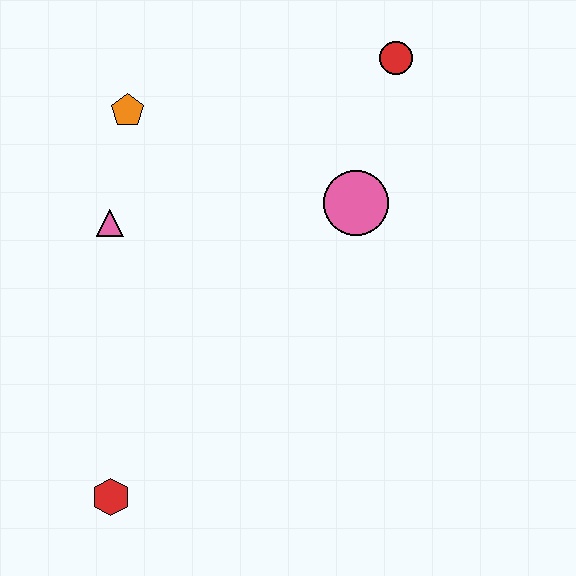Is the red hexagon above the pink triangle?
No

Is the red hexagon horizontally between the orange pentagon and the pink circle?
No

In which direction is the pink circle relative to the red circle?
The pink circle is below the red circle.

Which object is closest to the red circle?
The pink circle is closest to the red circle.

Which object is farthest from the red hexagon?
The red circle is farthest from the red hexagon.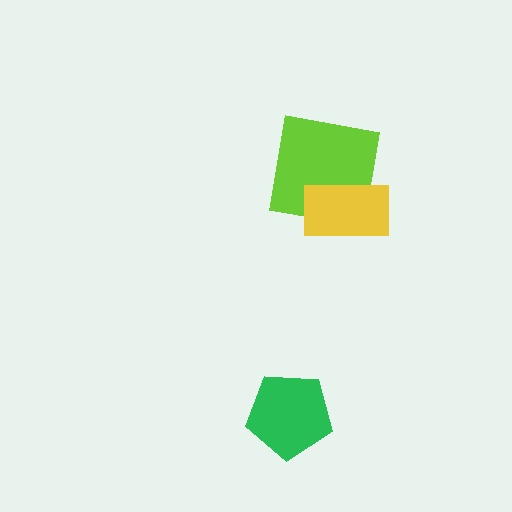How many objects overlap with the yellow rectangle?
1 object overlaps with the yellow rectangle.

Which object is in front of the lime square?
The yellow rectangle is in front of the lime square.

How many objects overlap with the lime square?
1 object overlaps with the lime square.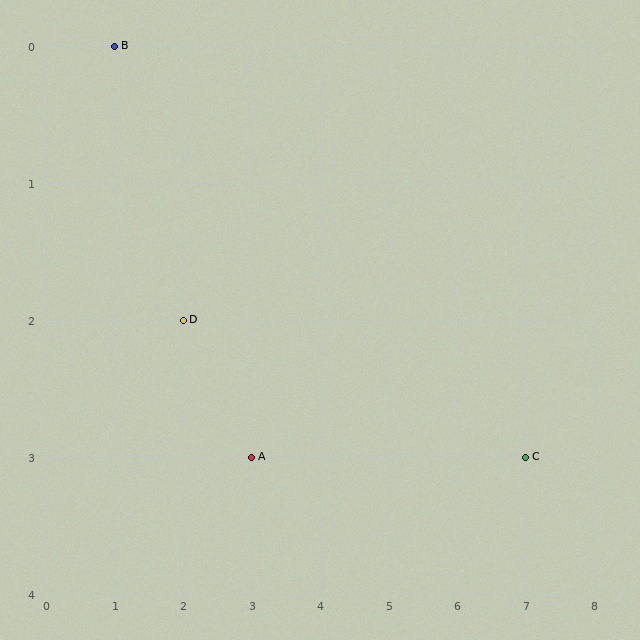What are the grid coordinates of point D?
Point D is at grid coordinates (2, 2).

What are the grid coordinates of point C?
Point C is at grid coordinates (7, 3).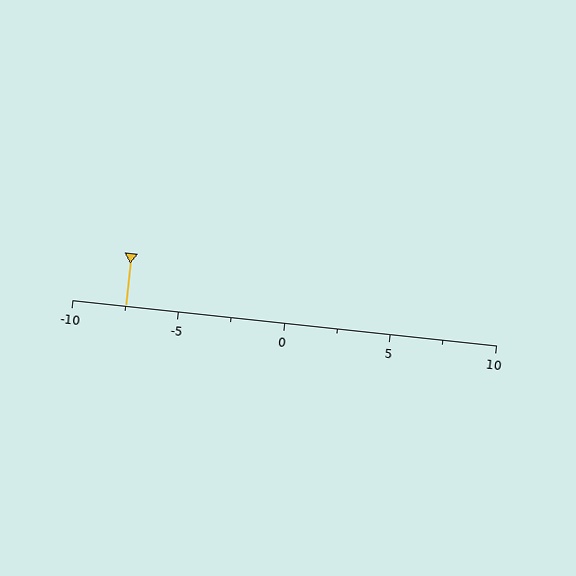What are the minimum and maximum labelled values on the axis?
The axis runs from -10 to 10.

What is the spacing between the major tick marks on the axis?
The major ticks are spaced 5 apart.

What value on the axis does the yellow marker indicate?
The marker indicates approximately -7.5.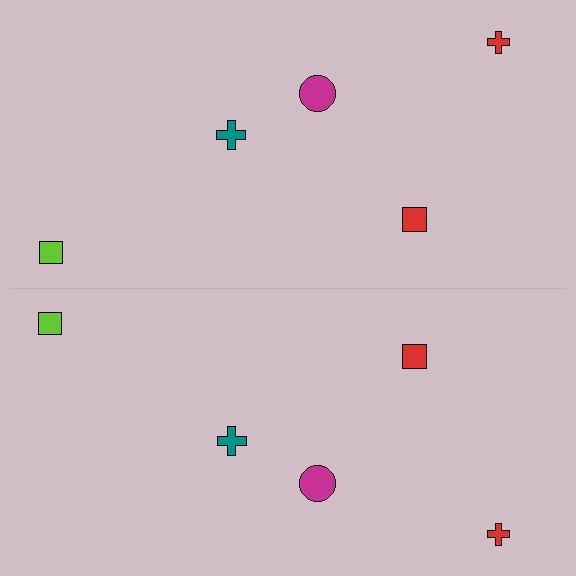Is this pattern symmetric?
Yes, this pattern has bilateral (reflection) symmetry.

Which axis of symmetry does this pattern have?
The pattern has a horizontal axis of symmetry running through the center of the image.